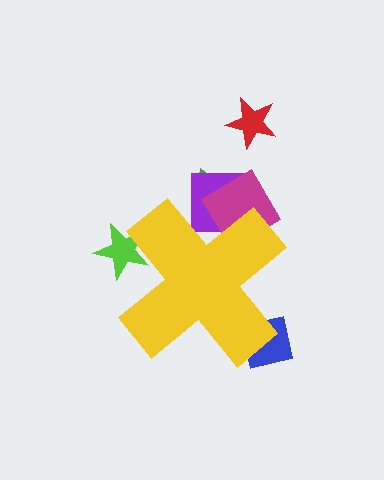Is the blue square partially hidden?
Yes, the blue square is partially hidden behind the yellow cross.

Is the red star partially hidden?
No, the red star is fully visible.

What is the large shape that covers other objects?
A yellow cross.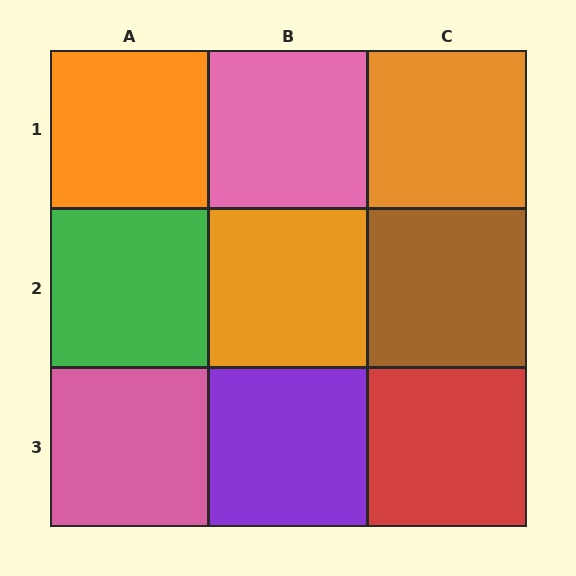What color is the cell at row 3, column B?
Purple.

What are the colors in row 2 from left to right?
Green, orange, brown.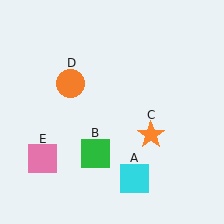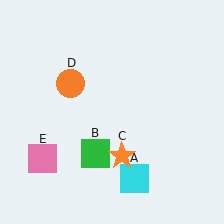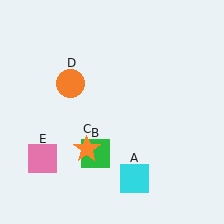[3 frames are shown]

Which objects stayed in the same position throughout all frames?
Cyan square (object A) and green square (object B) and orange circle (object D) and pink square (object E) remained stationary.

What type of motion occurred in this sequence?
The orange star (object C) rotated clockwise around the center of the scene.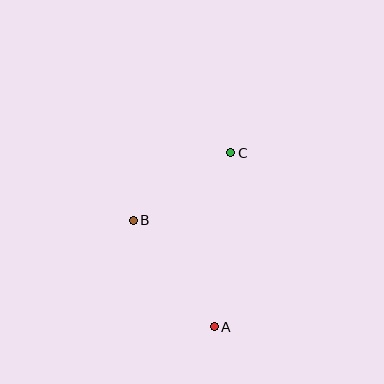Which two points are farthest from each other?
Points A and C are farthest from each other.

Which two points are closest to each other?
Points B and C are closest to each other.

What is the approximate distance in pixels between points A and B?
The distance between A and B is approximately 134 pixels.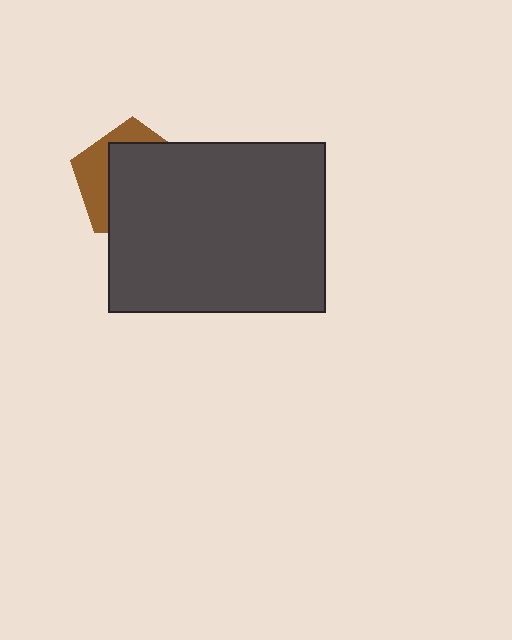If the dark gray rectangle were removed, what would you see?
You would see the complete brown pentagon.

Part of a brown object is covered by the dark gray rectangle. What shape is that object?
It is a pentagon.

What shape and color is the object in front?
The object in front is a dark gray rectangle.